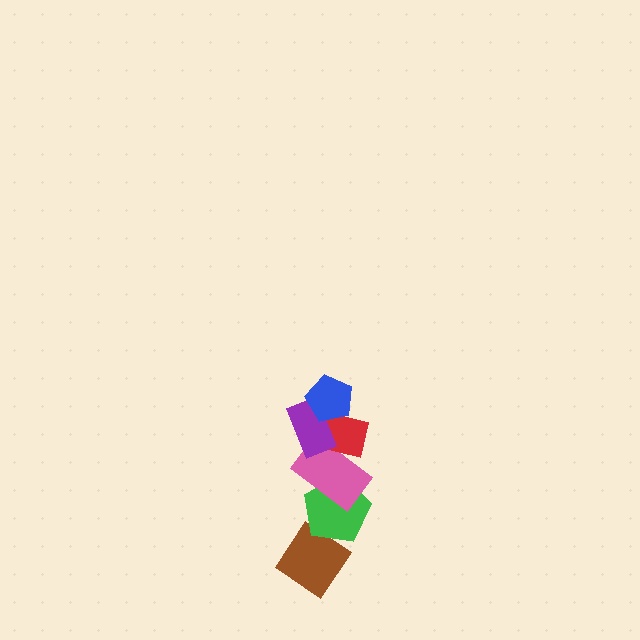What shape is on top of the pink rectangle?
The red rectangle is on top of the pink rectangle.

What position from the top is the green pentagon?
The green pentagon is 5th from the top.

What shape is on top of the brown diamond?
The green pentagon is on top of the brown diamond.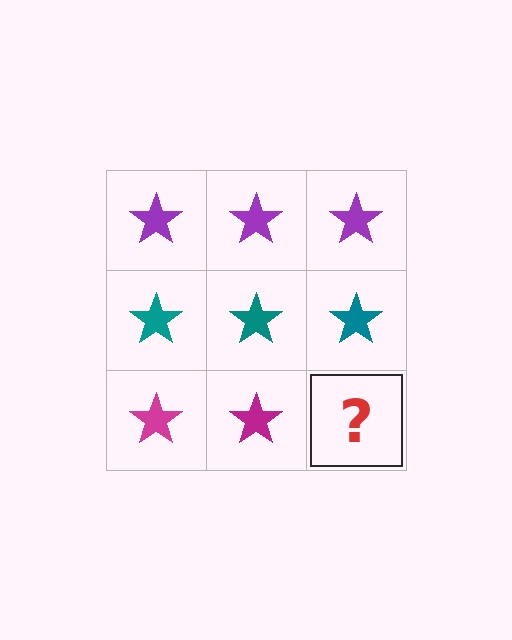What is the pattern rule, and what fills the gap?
The rule is that each row has a consistent color. The gap should be filled with a magenta star.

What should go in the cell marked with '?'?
The missing cell should contain a magenta star.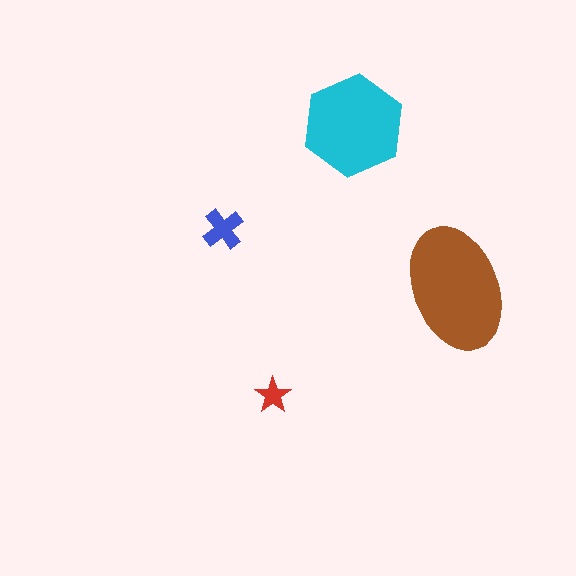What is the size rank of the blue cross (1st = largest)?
3rd.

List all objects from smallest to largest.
The red star, the blue cross, the cyan hexagon, the brown ellipse.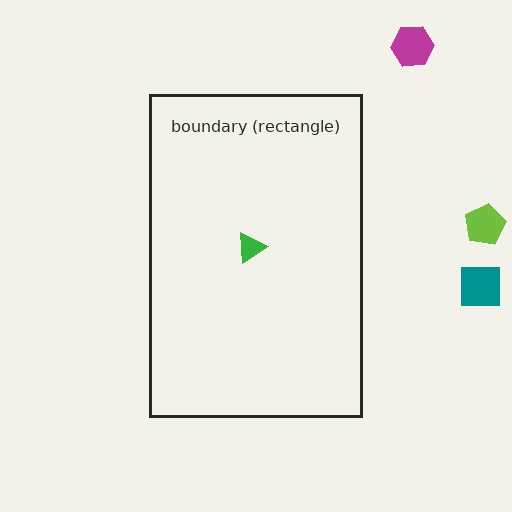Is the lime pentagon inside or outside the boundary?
Outside.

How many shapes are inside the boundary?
1 inside, 3 outside.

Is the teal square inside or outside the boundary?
Outside.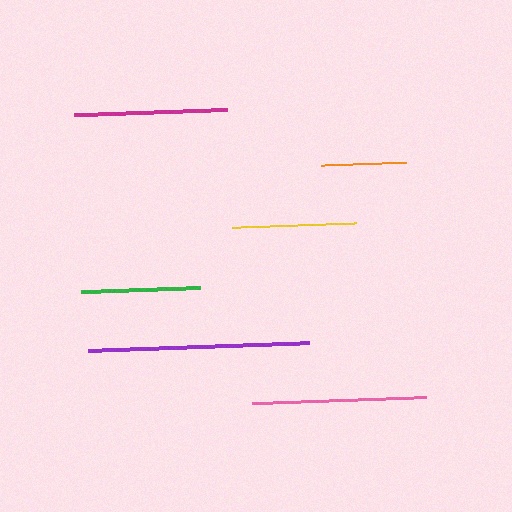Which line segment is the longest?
The purple line is the longest at approximately 221 pixels.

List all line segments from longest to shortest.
From longest to shortest: purple, pink, magenta, yellow, green, orange.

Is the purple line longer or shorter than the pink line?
The purple line is longer than the pink line.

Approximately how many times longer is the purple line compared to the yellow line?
The purple line is approximately 1.8 times the length of the yellow line.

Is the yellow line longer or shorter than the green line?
The yellow line is longer than the green line.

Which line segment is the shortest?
The orange line is the shortest at approximately 84 pixels.